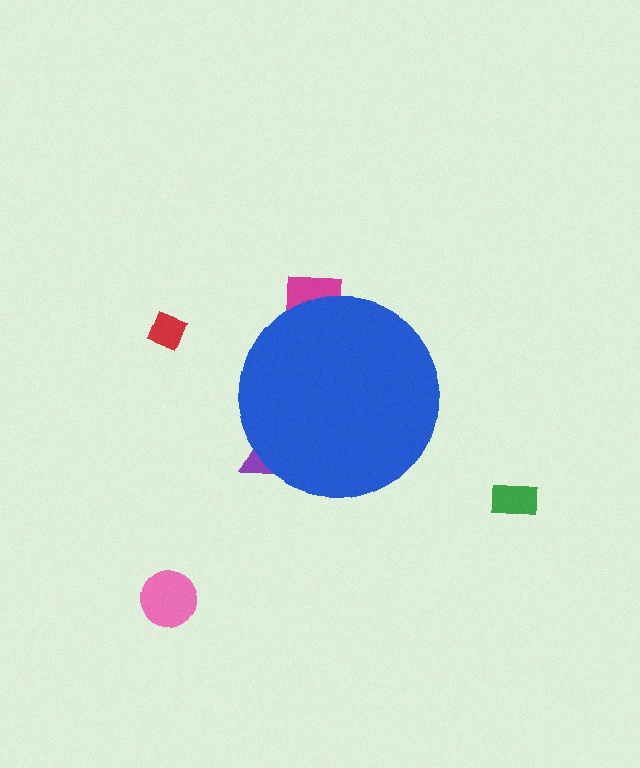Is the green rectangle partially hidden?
No, the green rectangle is fully visible.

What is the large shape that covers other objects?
A blue circle.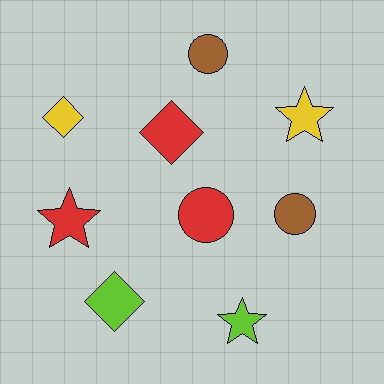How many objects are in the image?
There are 9 objects.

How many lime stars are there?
There is 1 lime star.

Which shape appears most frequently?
Diamond, with 3 objects.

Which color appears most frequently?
Red, with 3 objects.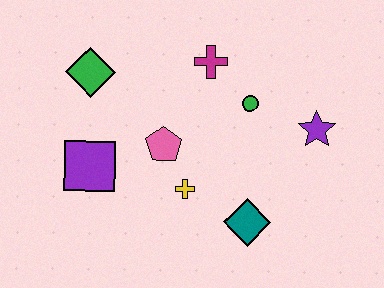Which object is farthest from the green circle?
The purple square is farthest from the green circle.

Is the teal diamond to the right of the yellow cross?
Yes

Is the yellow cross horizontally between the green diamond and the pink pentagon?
No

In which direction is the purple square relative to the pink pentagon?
The purple square is to the left of the pink pentagon.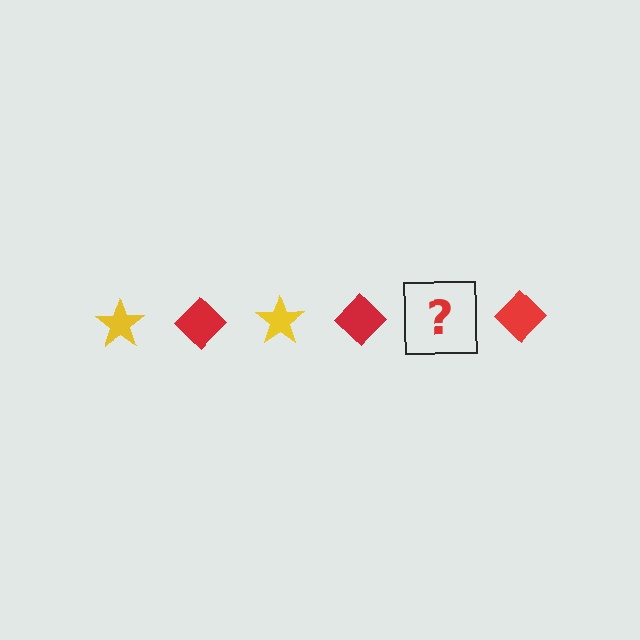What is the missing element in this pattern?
The missing element is a yellow star.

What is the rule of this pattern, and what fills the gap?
The rule is that the pattern alternates between yellow star and red diamond. The gap should be filled with a yellow star.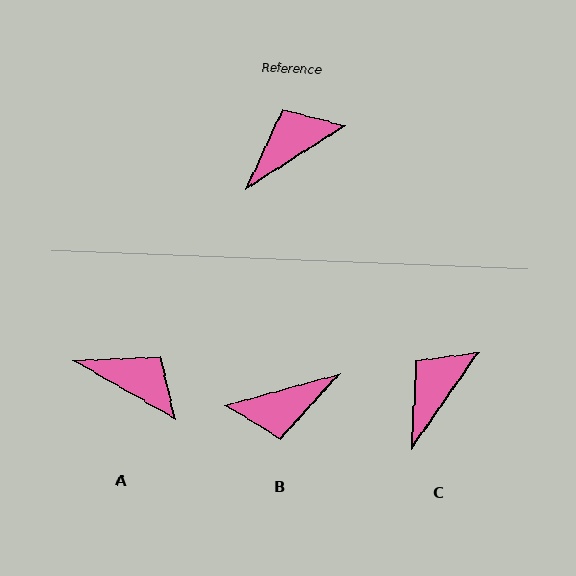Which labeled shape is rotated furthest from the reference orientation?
B, about 163 degrees away.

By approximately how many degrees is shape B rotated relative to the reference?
Approximately 163 degrees counter-clockwise.